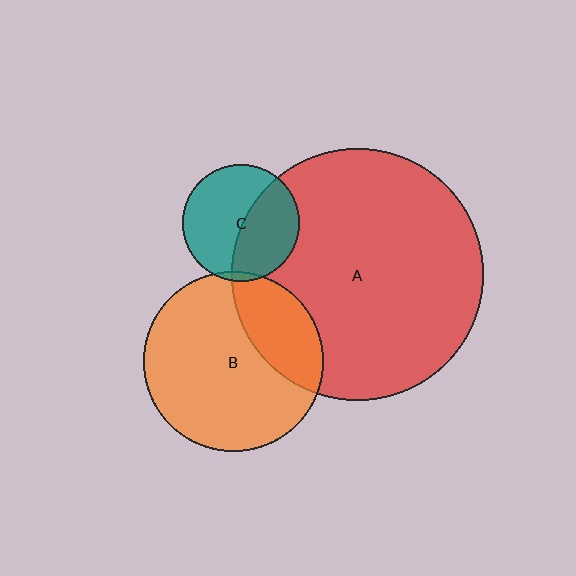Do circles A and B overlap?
Yes.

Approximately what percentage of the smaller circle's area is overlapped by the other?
Approximately 25%.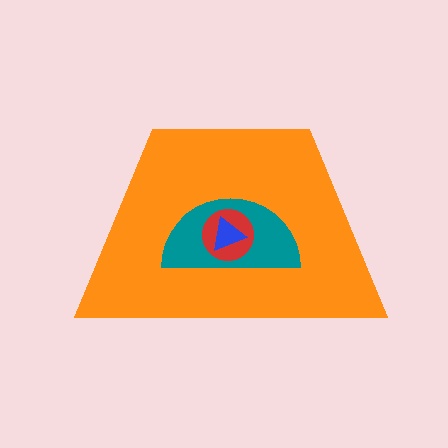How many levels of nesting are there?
4.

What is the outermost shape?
The orange trapezoid.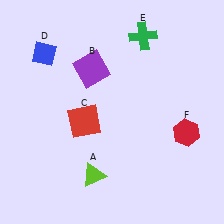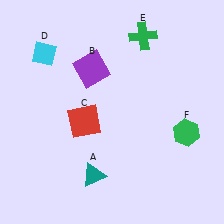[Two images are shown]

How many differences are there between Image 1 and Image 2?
There are 3 differences between the two images.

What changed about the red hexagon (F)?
In Image 1, F is red. In Image 2, it changed to green.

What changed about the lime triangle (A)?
In Image 1, A is lime. In Image 2, it changed to teal.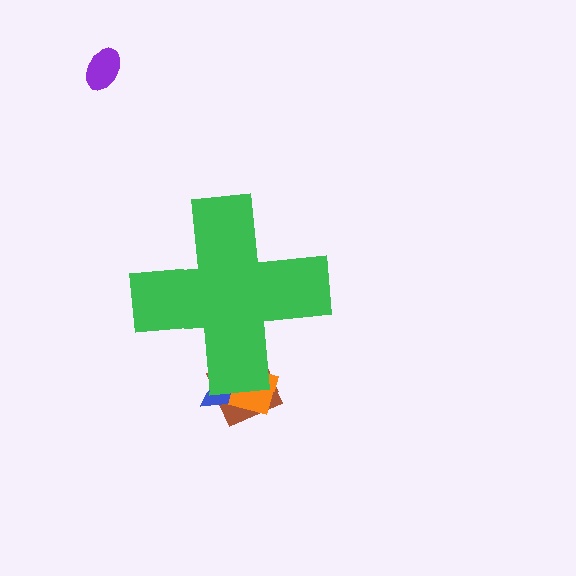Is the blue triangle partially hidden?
Yes, the blue triangle is partially hidden behind the green cross.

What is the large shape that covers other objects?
A green cross.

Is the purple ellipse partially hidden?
No, the purple ellipse is fully visible.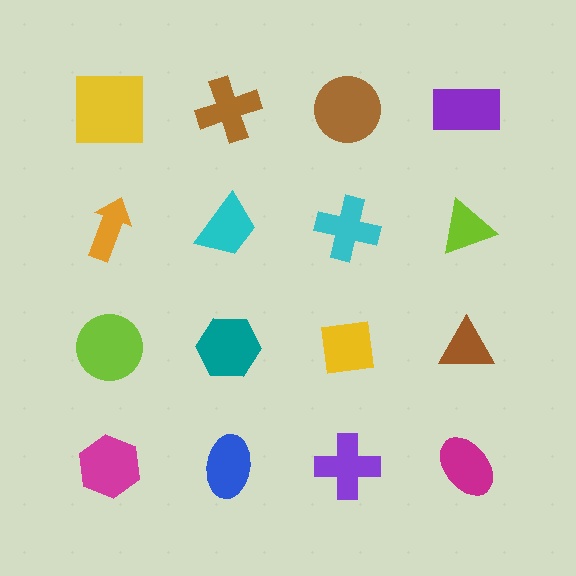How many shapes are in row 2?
4 shapes.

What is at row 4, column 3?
A purple cross.